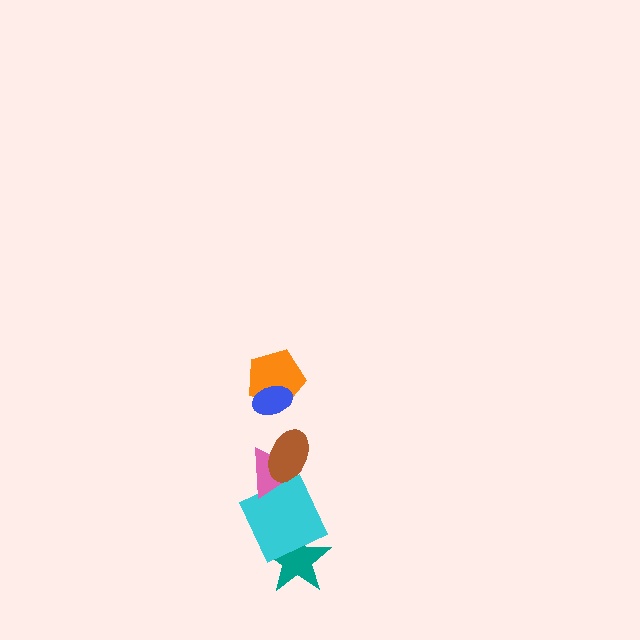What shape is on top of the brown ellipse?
The orange pentagon is on top of the brown ellipse.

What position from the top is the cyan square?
The cyan square is 5th from the top.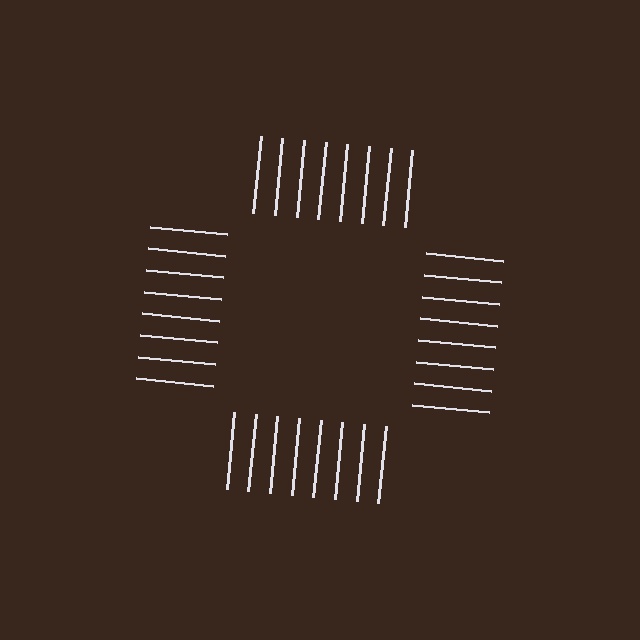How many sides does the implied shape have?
4 sides — the line-ends trace a square.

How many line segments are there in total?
32 — 8 along each of the 4 edges.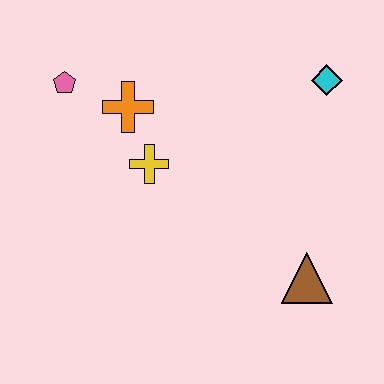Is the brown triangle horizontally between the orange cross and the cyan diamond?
Yes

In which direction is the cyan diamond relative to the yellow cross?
The cyan diamond is to the right of the yellow cross.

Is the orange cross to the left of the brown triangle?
Yes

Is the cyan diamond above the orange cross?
Yes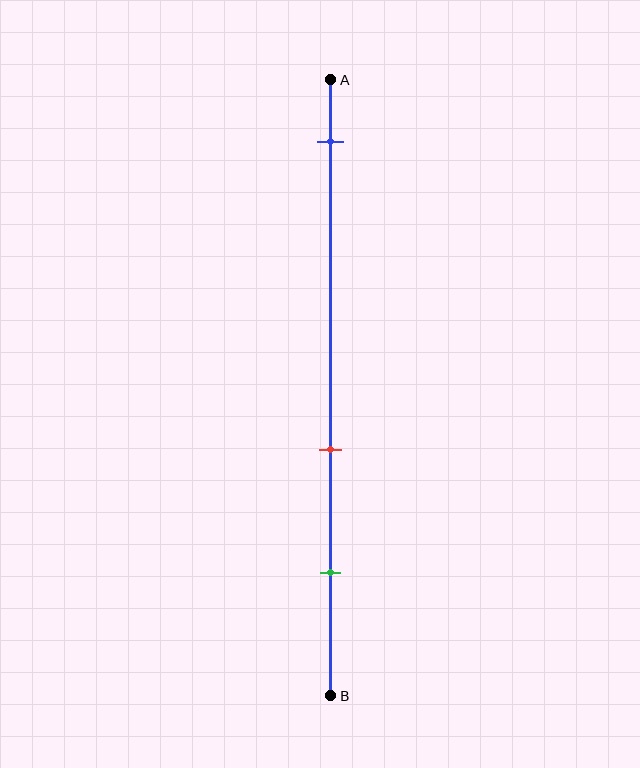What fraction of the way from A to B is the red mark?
The red mark is approximately 60% (0.6) of the way from A to B.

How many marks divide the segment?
There are 3 marks dividing the segment.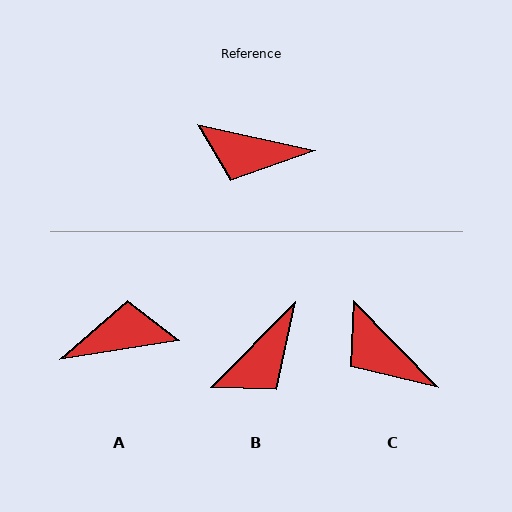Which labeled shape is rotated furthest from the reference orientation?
A, about 158 degrees away.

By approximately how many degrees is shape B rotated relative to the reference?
Approximately 58 degrees counter-clockwise.